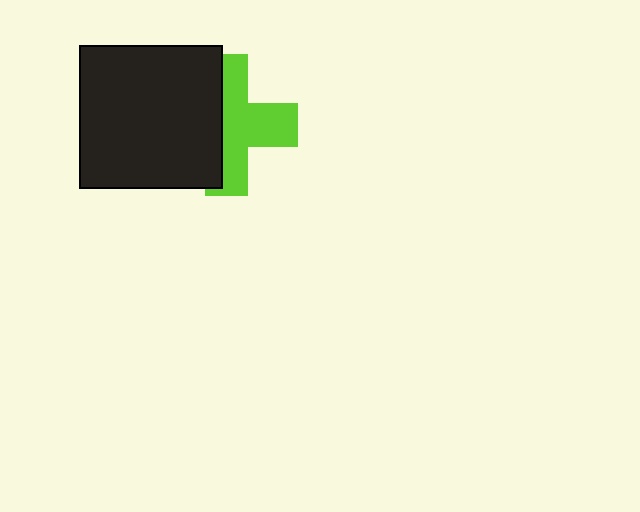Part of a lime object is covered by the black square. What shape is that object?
It is a cross.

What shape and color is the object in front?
The object in front is a black square.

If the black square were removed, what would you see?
You would see the complete lime cross.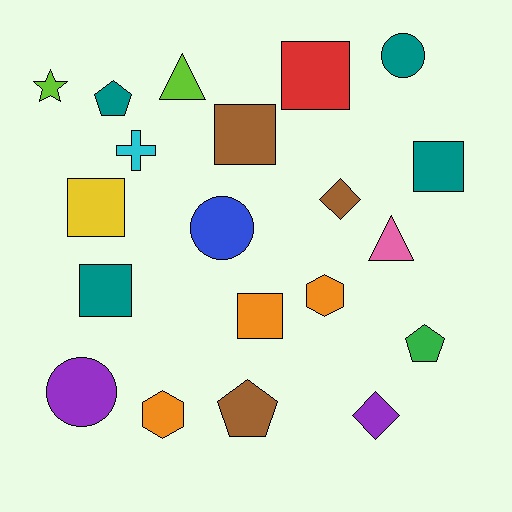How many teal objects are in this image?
There are 4 teal objects.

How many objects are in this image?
There are 20 objects.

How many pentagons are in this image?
There are 3 pentagons.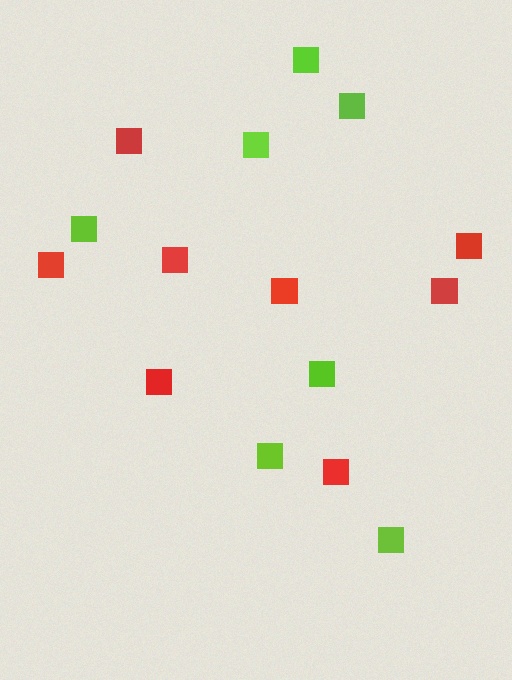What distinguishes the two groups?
There are 2 groups: one group of lime squares (7) and one group of red squares (8).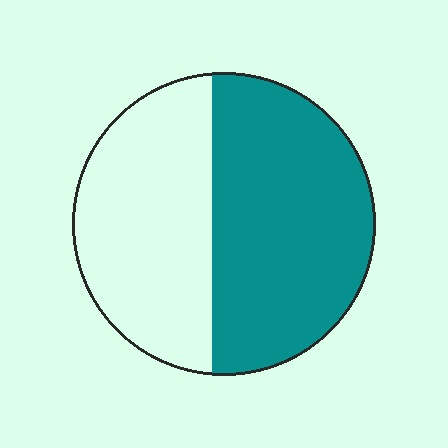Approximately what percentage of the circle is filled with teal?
Approximately 55%.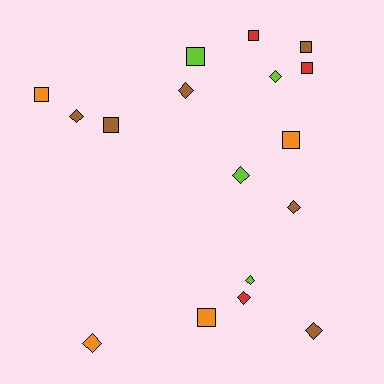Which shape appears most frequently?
Diamond, with 9 objects.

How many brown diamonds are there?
There are 4 brown diamonds.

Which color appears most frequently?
Brown, with 6 objects.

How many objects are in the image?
There are 17 objects.